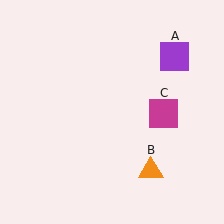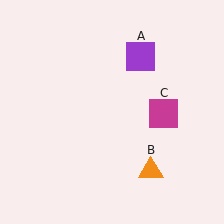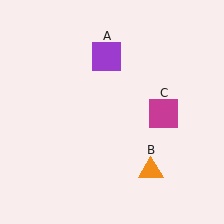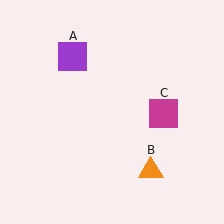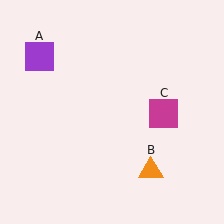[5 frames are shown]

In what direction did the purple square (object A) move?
The purple square (object A) moved left.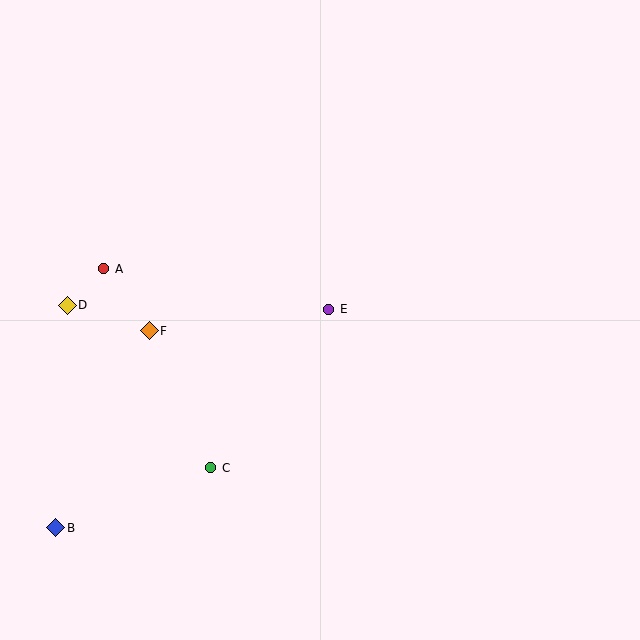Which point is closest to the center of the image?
Point E at (329, 309) is closest to the center.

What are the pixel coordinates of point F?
Point F is at (149, 331).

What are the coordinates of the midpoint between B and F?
The midpoint between B and F is at (103, 429).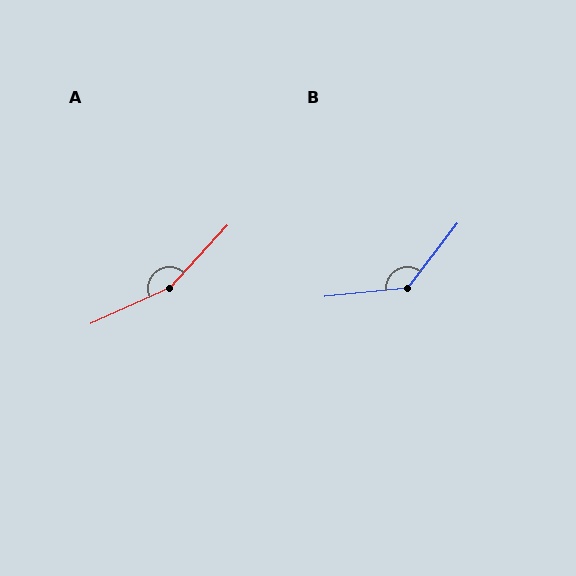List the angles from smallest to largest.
B (133°), A (157°).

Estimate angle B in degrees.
Approximately 133 degrees.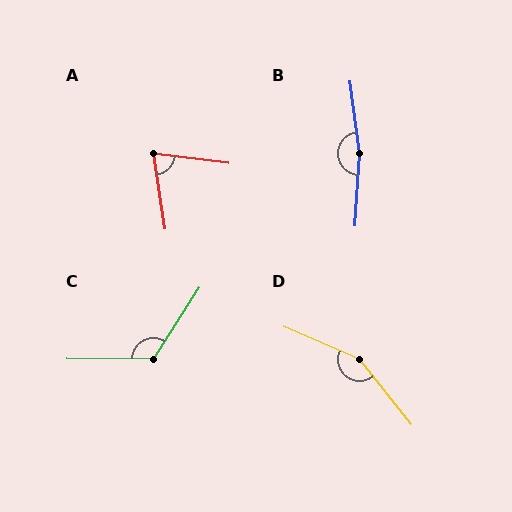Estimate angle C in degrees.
Approximately 123 degrees.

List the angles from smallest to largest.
A (74°), C (123°), D (152°), B (169°).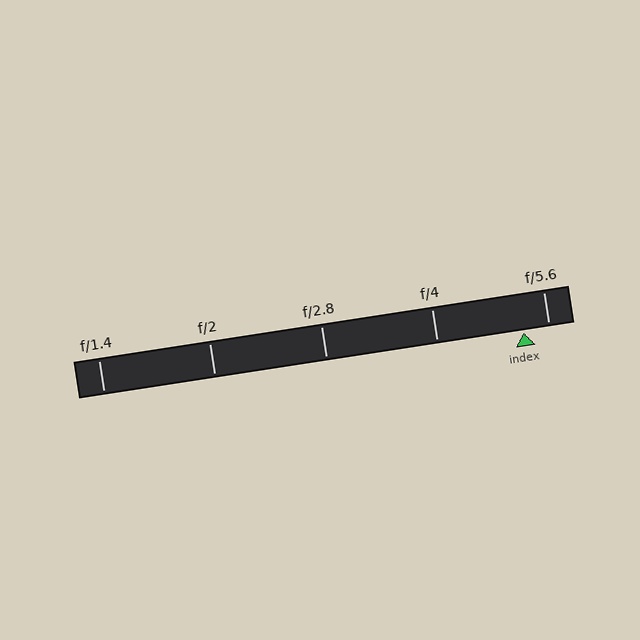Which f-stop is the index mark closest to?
The index mark is closest to f/5.6.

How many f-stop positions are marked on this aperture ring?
There are 5 f-stop positions marked.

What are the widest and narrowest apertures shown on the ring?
The widest aperture shown is f/1.4 and the narrowest is f/5.6.